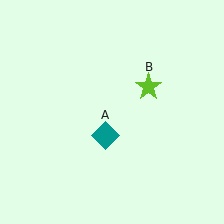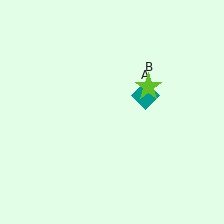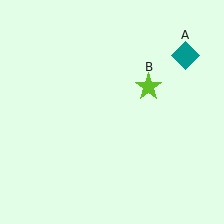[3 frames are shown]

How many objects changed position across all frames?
1 object changed position: teal diamond (object A).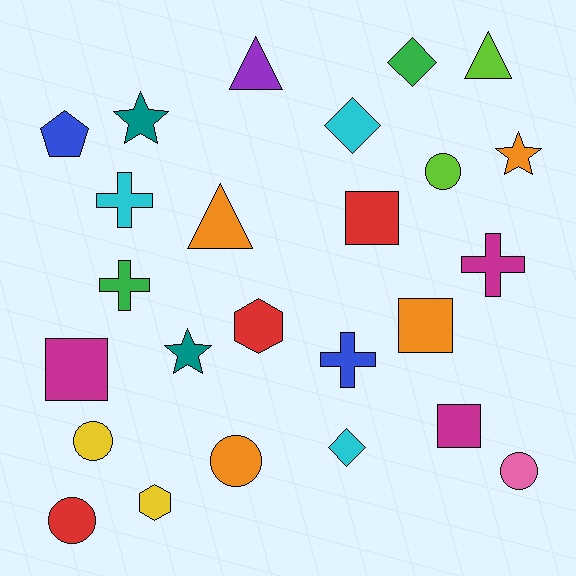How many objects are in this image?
There are 25 objects.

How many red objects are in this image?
There are 3 red objects.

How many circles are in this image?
There are 5 circles.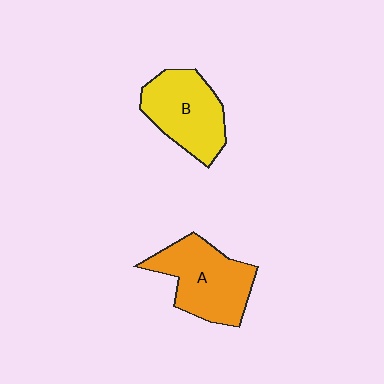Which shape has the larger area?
Shape A (orange).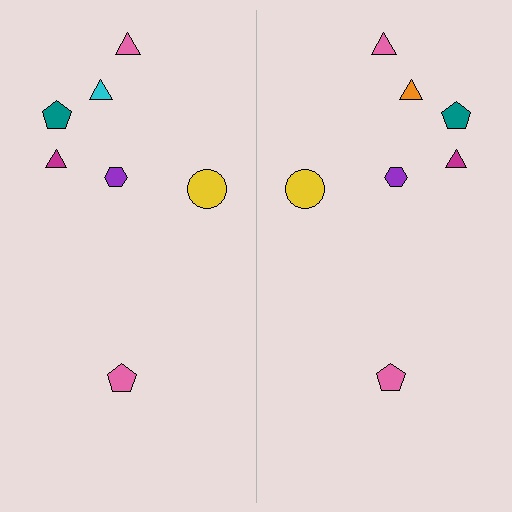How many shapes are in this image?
There are 14 shapes in this image.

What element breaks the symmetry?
The orange triangle on the right side breaks the symmetry — its mirror counterpart is cyan.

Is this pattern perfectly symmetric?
No, the pattern is not perfectly symmetric. The orange triangle on the right side breaks the symmetry — its mirror counterpart is cyan.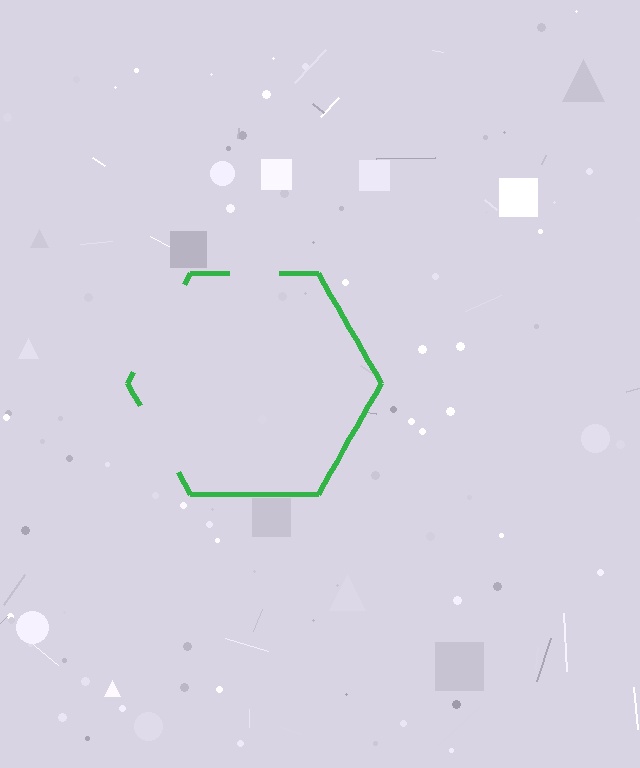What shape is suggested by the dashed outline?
The dashed outline suggests a hexagon.